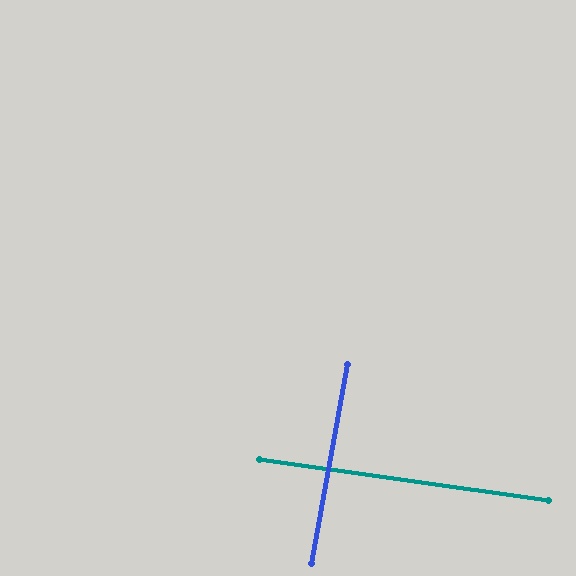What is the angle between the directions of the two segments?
Approximately 88 degrees.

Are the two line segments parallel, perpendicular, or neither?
Perpendicular — they meet at approximately 88°.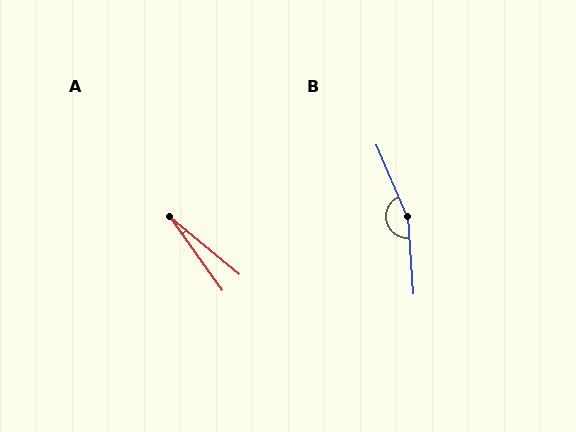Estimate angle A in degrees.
Approximately 15 degrees.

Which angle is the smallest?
A, at approximately 15 degrees.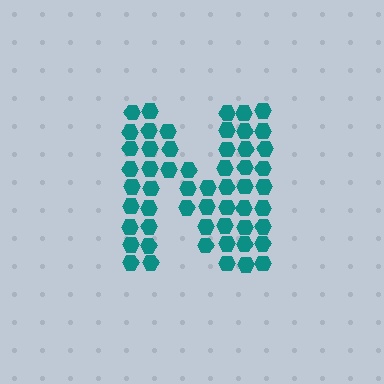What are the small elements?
The small elements are hexagons.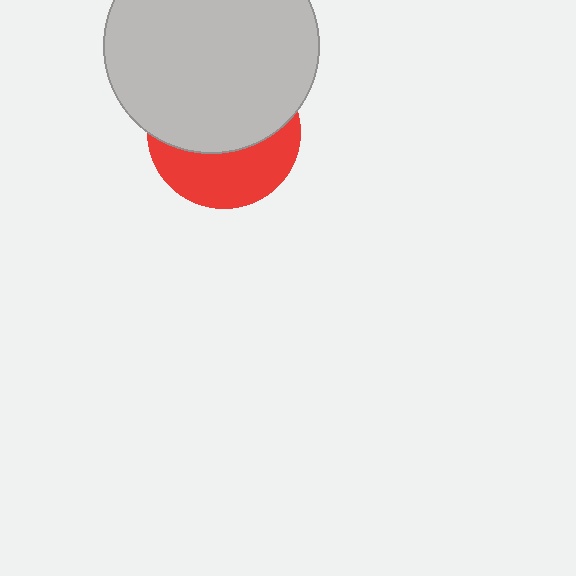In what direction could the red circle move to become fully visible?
The red circle could move down. That would shift it out from behind the light gray circle entirely.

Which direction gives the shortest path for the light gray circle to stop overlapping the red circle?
Moving up gives the shortest separation.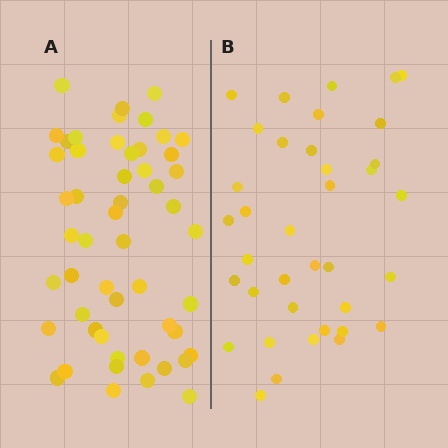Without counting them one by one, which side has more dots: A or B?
Region A (the left region) has more dots.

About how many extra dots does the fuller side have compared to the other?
Region A has approximately 15 more dots than region B.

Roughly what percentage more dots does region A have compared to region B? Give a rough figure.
About 40% more.